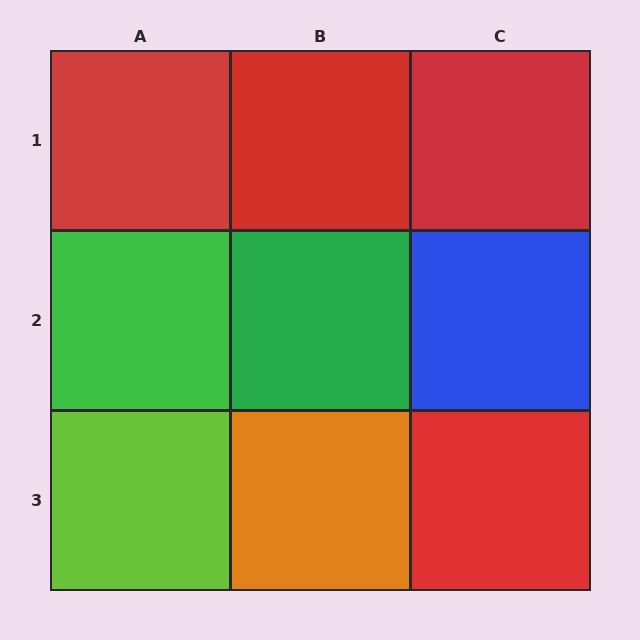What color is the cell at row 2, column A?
Green.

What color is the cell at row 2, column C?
Blue.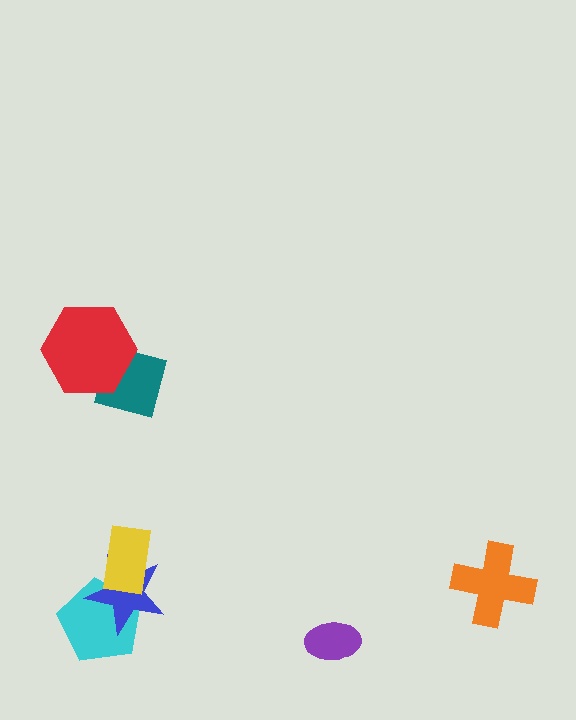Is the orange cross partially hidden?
No, no other shape covers it.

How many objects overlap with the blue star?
2 objects overlap with the blue star.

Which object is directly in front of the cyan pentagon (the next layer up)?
The blue star is directly in front of the cyan pentagon.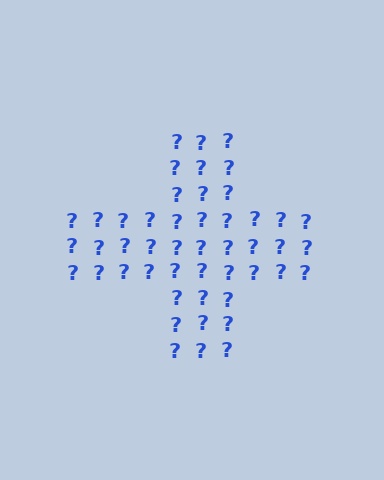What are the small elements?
The small elements are question marks.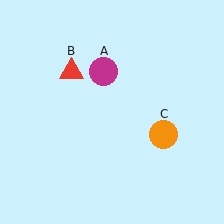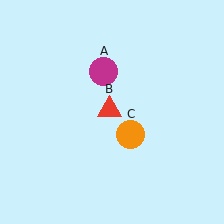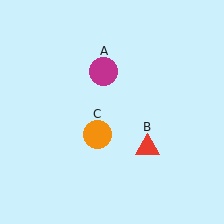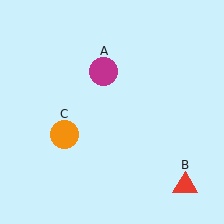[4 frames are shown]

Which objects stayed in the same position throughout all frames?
Magenta circle (object A) remained stationary.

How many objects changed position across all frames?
2 objects changed position: red triangle (object B), orange circle (object C).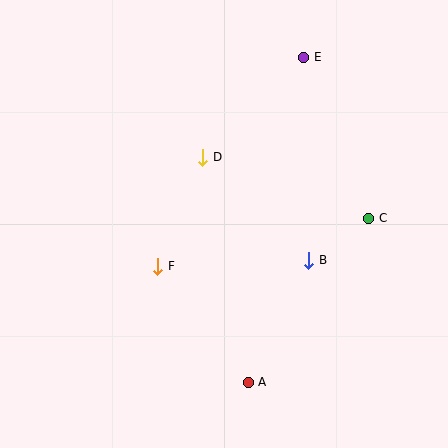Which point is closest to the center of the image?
Point D at (203, 157) is closest to the center.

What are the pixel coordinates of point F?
Point F is at (158, 266).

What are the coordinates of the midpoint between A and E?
The midpoint between A and E is at (276, 220).